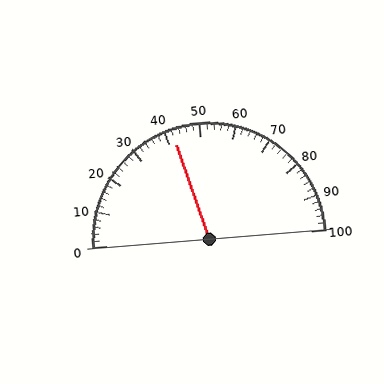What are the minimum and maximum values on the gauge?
The gauge ranges from 0 to 100.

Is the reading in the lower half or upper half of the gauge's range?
The reading is in the lower half of the range (0 to 100).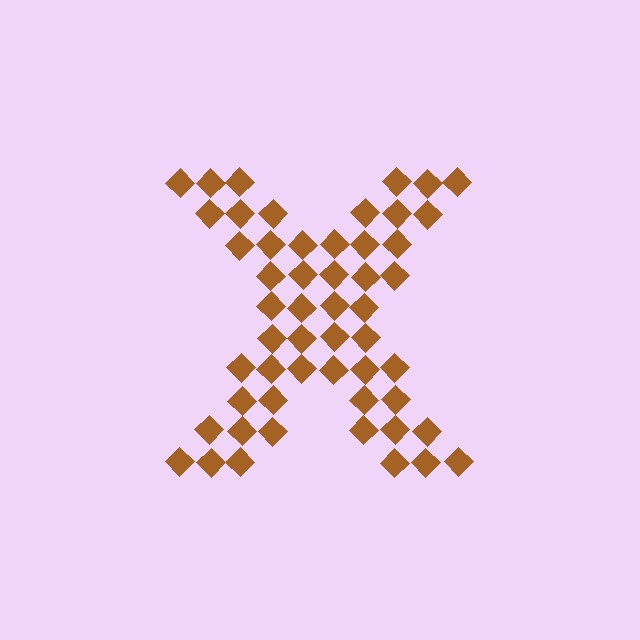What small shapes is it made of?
It is made of small diamonds.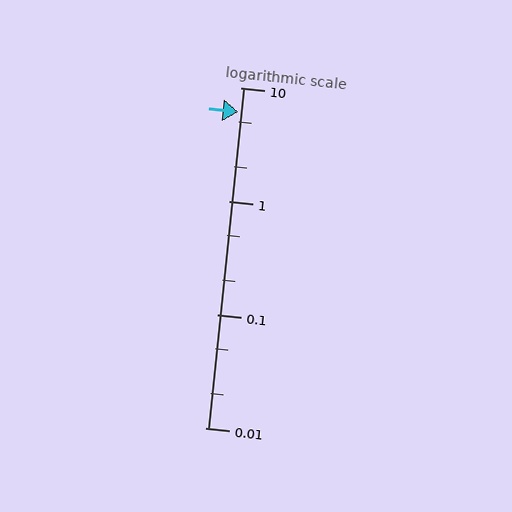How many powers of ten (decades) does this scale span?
The scale spans 3 decades, from 0.01 to 10.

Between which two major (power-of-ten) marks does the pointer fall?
The pointer is between 1 and 10.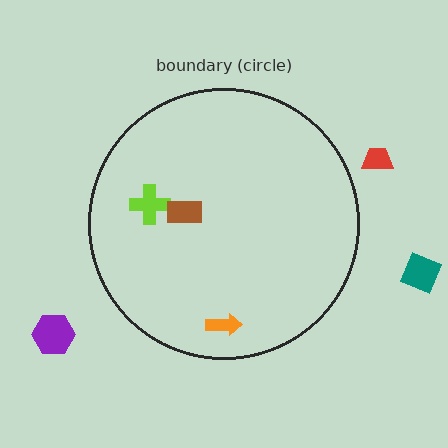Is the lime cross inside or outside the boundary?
Inside.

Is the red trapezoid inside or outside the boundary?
Outside.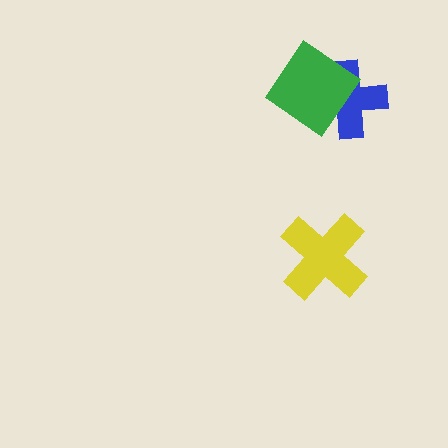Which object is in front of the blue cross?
The green diamond is in front of the blue cross.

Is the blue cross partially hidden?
Yes, it is partially covered by another shape.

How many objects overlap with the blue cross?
1 object overlaps with the blue cross.